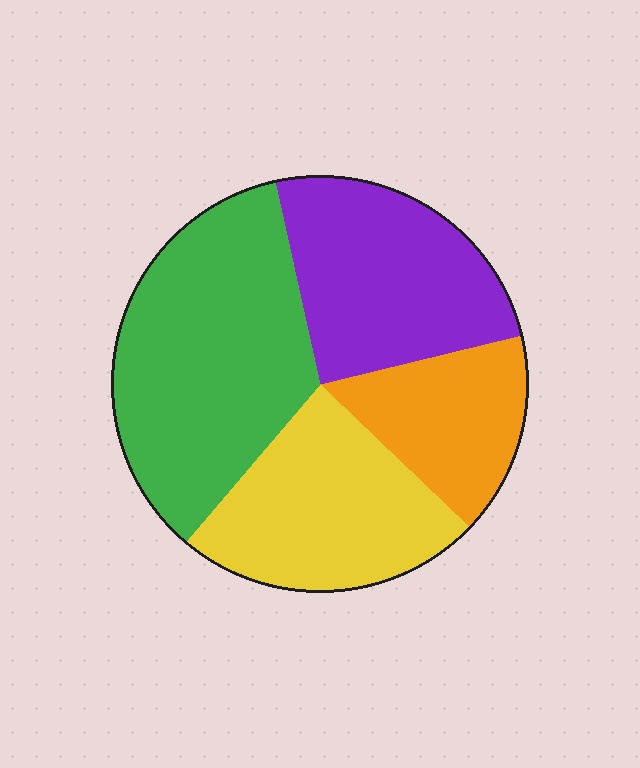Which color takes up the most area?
Green, at roughly 35%.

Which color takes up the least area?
Orange, at roughly 15%.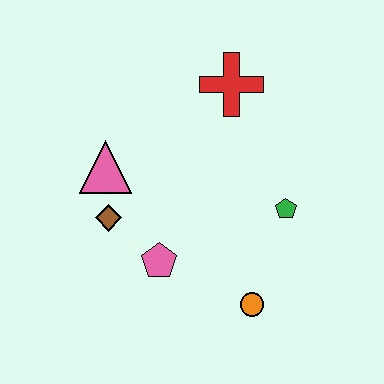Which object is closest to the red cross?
The green pentagon is closest to the red cross.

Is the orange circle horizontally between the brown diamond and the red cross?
No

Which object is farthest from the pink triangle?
The orange circle is farthest from the pink triangle.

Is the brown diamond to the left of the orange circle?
Yes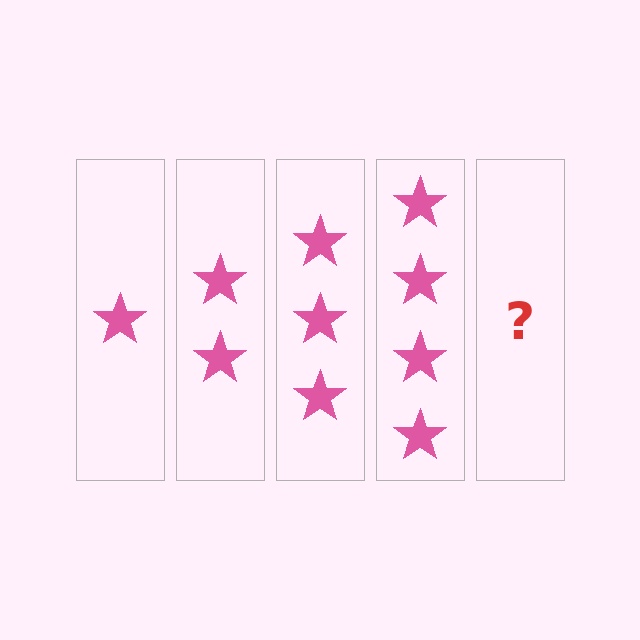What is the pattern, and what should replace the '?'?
The pattern is that each step adds one more star. The '?' should be 5 stars.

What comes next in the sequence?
The next element should be 5 stars.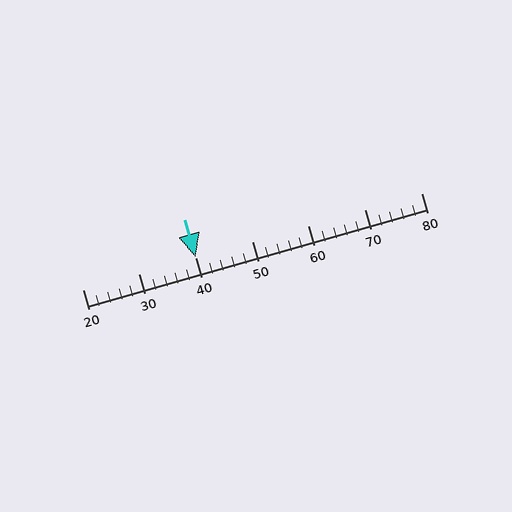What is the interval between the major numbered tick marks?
The major tick marks are spaced 10 units apart.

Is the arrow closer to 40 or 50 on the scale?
The arrow is closer to 40.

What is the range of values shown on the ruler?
The ruler shows values from 20 to 80.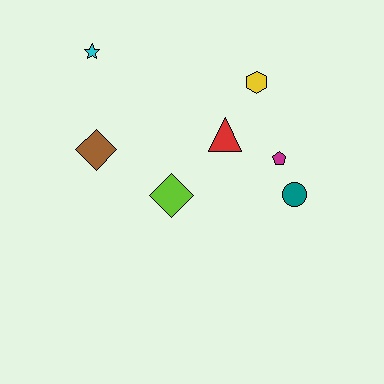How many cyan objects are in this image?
There is 1 cyan object.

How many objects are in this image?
There are 7 objects.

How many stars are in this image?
There is 1 star.